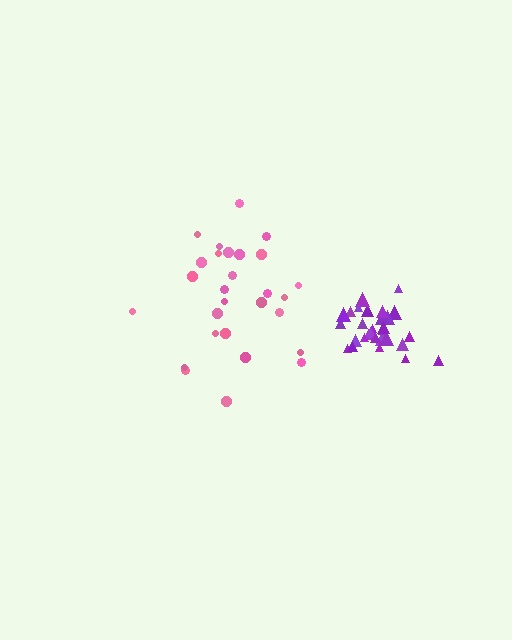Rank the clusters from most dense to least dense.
purple, pink.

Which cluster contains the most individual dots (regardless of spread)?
Purple (31).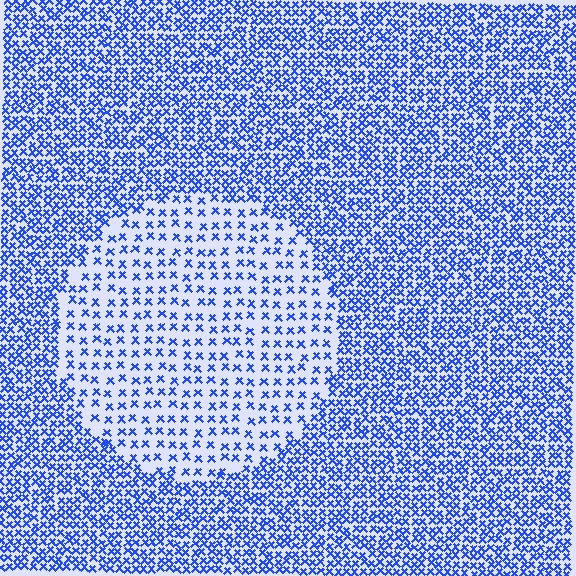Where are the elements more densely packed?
The elements are more densely packed outside the circle boundary.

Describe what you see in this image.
The image contains small blue elements arranged at two different densities. A circle-shaped region is visible where the elements are less densely packed than the surrounding area.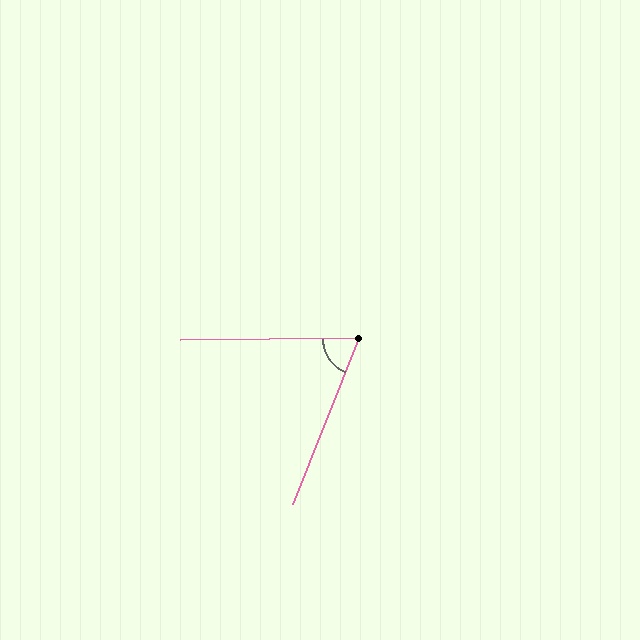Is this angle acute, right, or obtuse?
It is acute.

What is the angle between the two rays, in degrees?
Approximately 68 degrees.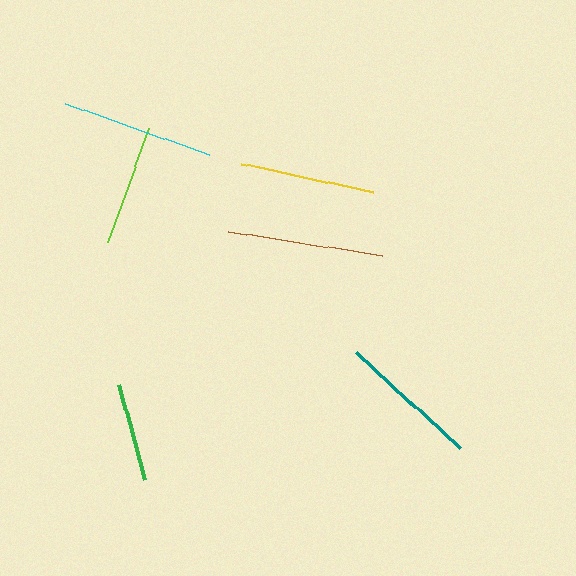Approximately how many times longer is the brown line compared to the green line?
The brown line is approximately 1.6 times the length of the green line.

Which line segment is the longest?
The brown line is the longest at approximately 156 pixels.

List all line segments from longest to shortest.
From longest to shortest: brown, cyan, teal, yellow, lime, green.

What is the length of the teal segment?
The teal segment is approximately 141 pixels long.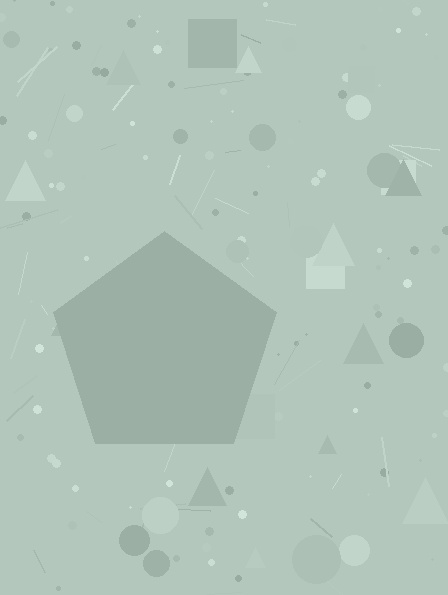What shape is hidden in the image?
A pentagon is hidden in the image.